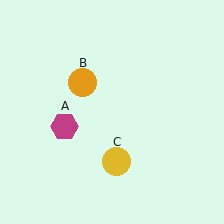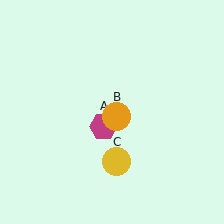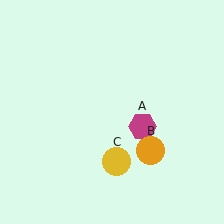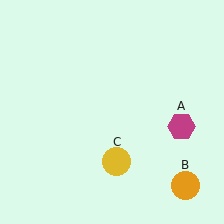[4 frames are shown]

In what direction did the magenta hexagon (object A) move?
The magenta hexagon (object A) moved right.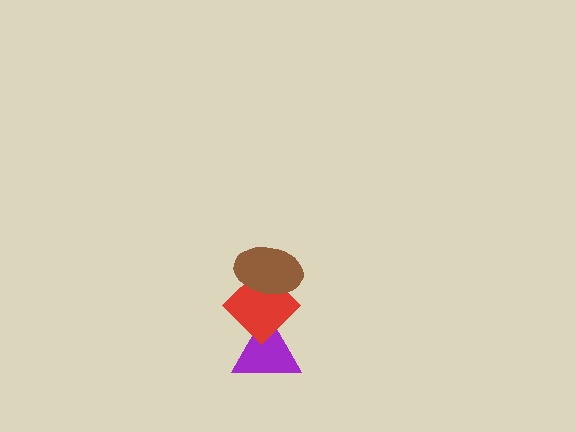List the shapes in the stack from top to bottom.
From top to bottom: the brown ellipse, the red diamond, the purple triangle.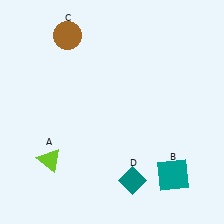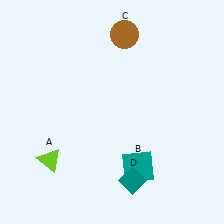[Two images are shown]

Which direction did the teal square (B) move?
The teal square (B) moved left.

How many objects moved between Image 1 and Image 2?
2 objects moved between the two images.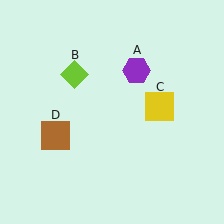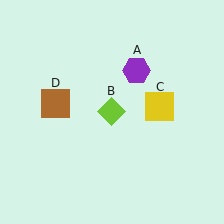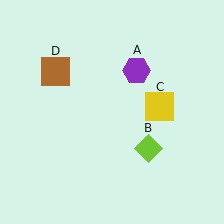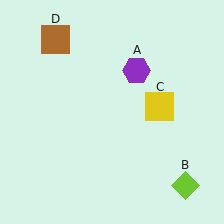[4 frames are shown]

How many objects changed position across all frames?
2 objects changed position: lime diamond (object B), brown square (object D).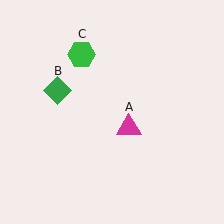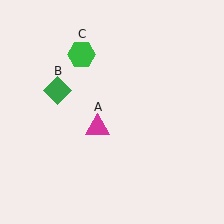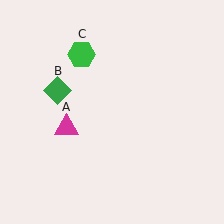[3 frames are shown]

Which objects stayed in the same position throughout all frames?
Green diamond (object B) and green hexagon (object C) remained stationary.